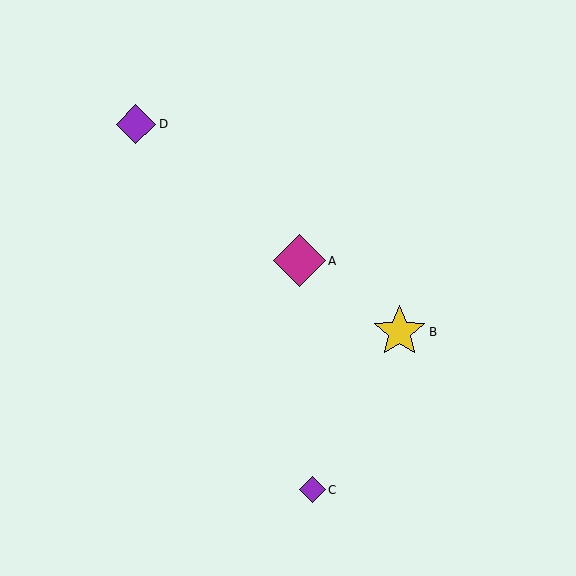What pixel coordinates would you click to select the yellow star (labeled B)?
Click at (399, 332) to select the yellow star B.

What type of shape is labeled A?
Shape A is a magenta diamond.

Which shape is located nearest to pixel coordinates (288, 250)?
The magenta diamond (labeled A) at (299, 261) is nearest to that location.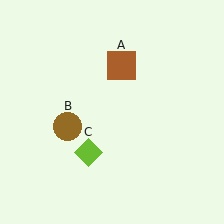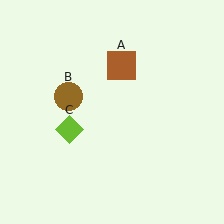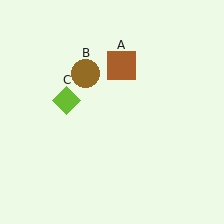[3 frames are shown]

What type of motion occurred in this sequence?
The brown circle (object B), lime diamond (object C) rotated clockwise around the center of the scene.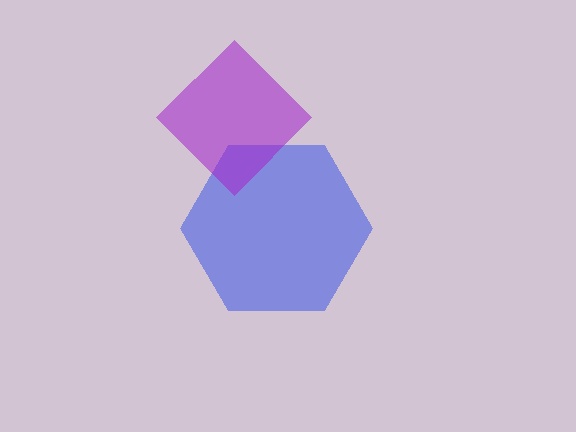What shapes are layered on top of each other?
The layered shapes are: a blue hexagon, a purple diamond.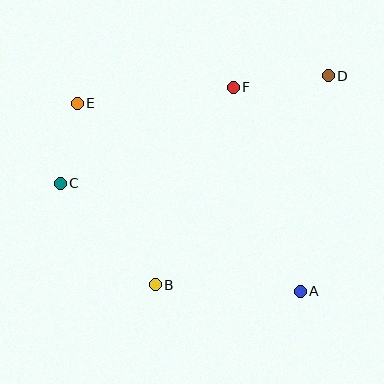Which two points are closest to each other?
Points C and E are closest to each other.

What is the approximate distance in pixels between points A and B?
The distance between A and B is approximately 145 pixels.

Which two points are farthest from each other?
Points A and E are farthest from each other.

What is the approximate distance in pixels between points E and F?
The distance between E and F is approximately 157 pixels.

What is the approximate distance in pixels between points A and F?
The distance between A and F is approximately 215 pixels.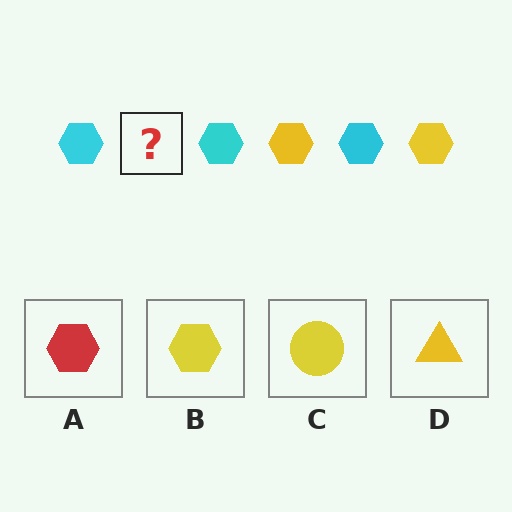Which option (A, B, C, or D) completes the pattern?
B.